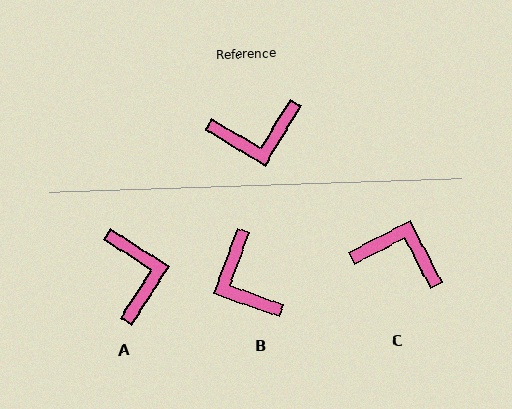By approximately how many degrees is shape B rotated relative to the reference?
Approximately 79 degrees clockwise.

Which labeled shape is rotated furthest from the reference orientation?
C, about 148 degrees away.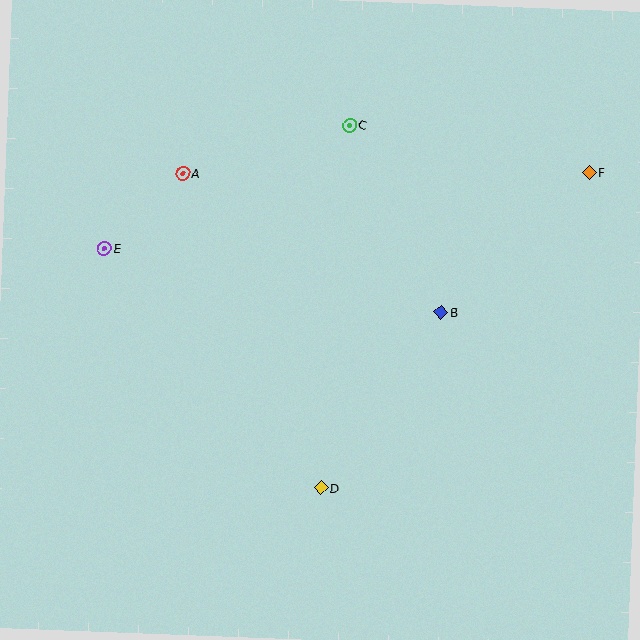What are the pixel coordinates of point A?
Point A is at (183, 173).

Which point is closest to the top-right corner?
Point F is closest to the top-right corner.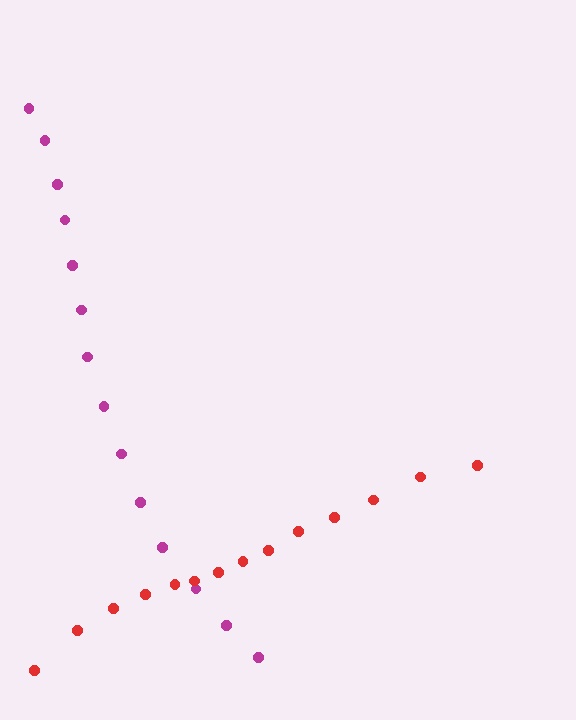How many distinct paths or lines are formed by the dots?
There are 2 distinct paths.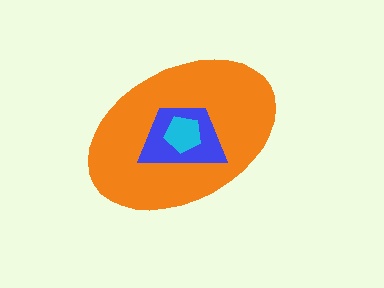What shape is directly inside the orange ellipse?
The blue trapezoid.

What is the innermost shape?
The cyan pentagon.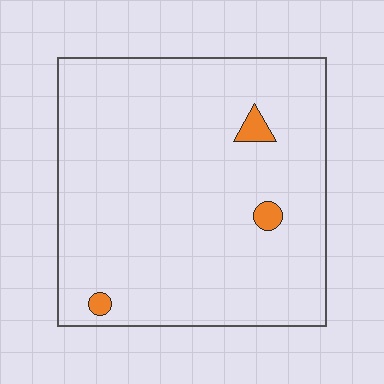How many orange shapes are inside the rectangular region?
3.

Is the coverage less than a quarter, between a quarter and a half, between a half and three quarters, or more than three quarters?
Less than a quarter.